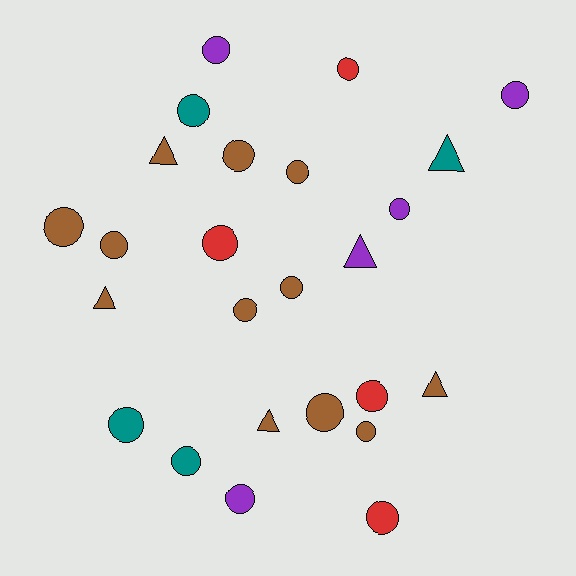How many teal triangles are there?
There is 1 teal triangle.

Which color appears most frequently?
Brown, with 12 objects.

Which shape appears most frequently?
Circle, with 19 objects.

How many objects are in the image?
There are 25 objects.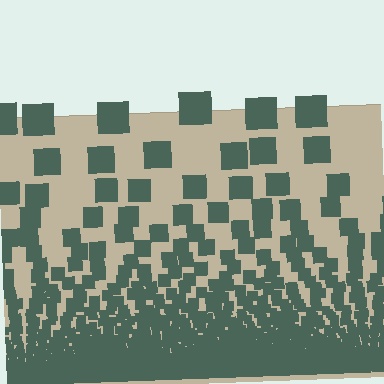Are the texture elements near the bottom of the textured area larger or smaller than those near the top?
Smaller. The gradient is inverted — elements near the bottom are smaller and denser.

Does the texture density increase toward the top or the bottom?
Density increases toward the bottom.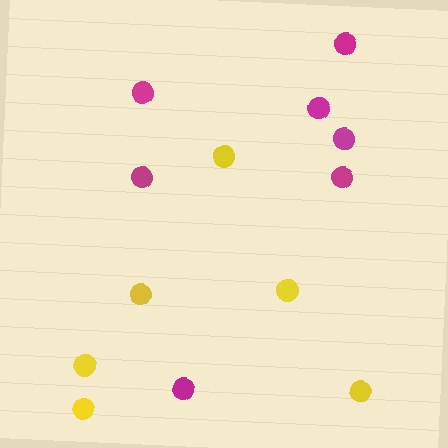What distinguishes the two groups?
There are 2 groups: one group of yellow circles (6) and one group of magenta circles (7).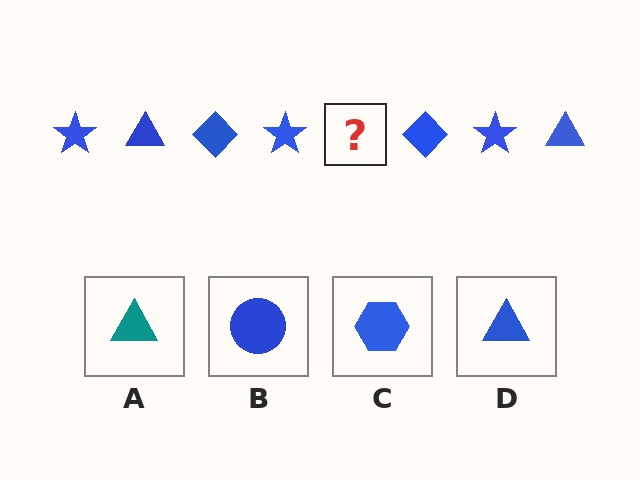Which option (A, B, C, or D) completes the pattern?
D.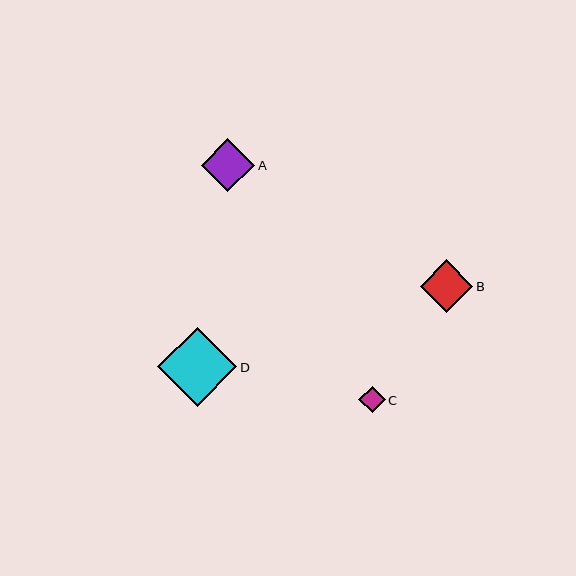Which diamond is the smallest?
Diamond C is the smallest with a size of approximately 27 pixels.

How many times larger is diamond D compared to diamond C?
Diamond D is approximately 3.0 times the size of diamond C.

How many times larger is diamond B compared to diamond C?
Diamond B is approximately 2.0 times the size of diamond C.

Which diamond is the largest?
Diamond D is the largest with a size of approximately 79 pixels.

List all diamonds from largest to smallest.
From largest to smallest: D, A, B, C.